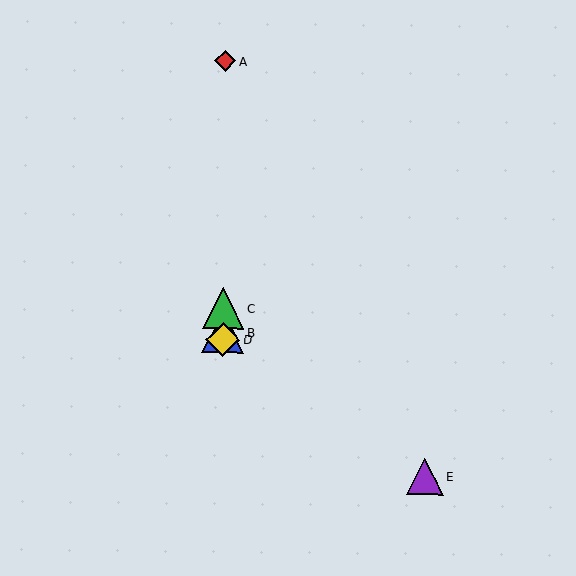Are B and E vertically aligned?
No, B is at x≈223 and E is at x≈425.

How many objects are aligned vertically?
4 objects (A, B, C, D) are aligned vertically.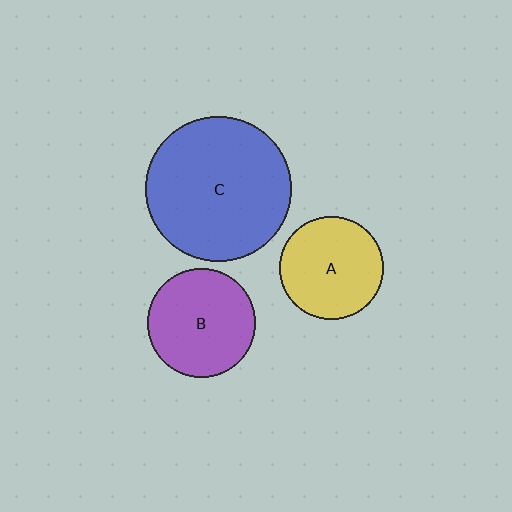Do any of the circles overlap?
No, none of the circles overlap.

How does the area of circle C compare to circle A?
Approximately 2.0 times.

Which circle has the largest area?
Circle C (blue).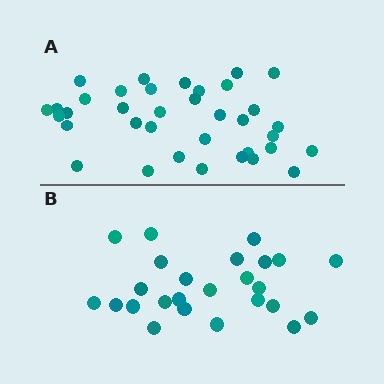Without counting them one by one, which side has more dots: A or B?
Region A (the top region) has more dots.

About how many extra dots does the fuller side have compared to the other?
Region A has roughly 12 or so more dots than region B.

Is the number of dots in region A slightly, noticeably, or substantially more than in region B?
Region A has noticeably more, but not dramatically so. The ratio is roughly 1.4 to 1.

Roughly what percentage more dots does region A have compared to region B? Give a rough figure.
About 45% more.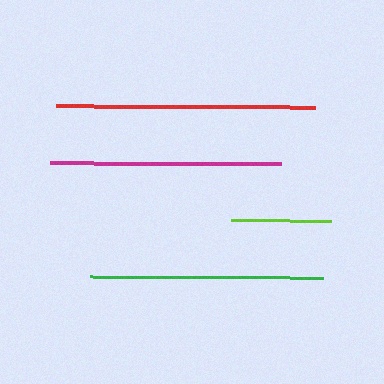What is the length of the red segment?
The red segment is approximately 259 pixels long.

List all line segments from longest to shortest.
From longest to shortest: red, green, magenta, lime.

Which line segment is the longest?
The red line is the longest at approximately 259 pixels.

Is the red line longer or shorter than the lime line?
The red line is longer than the lime line.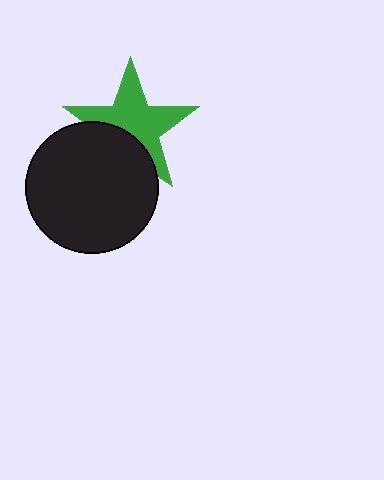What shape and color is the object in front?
The object in front is a black circle.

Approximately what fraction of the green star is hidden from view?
Roughly 34% of the green star is hidden behind the black circle.